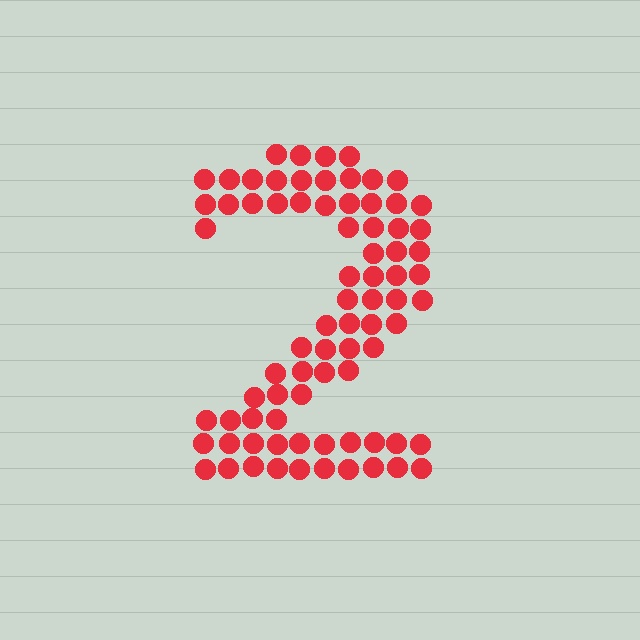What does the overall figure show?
The overall figure shows the digit 2.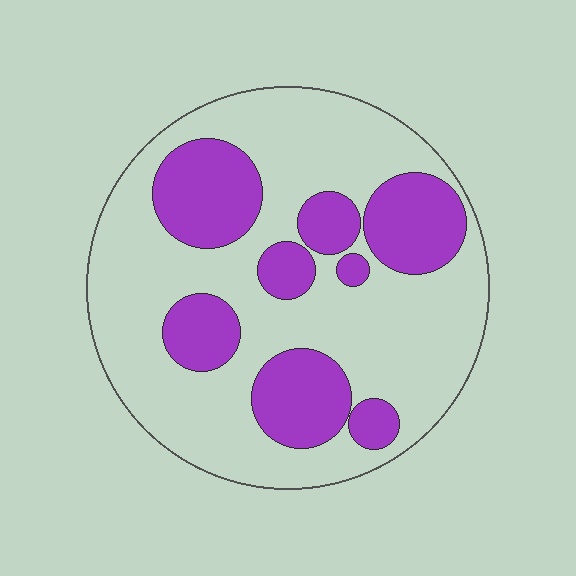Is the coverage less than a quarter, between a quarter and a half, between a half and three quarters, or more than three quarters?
Between a quarter and a half.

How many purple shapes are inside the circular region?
8.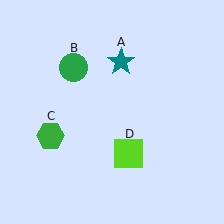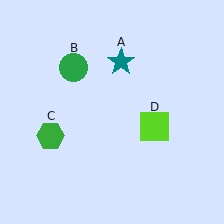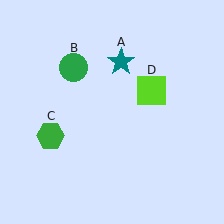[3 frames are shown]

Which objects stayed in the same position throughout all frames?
Teal star (object A) and green circle (object B) and green hexagon (object C) remained stationary.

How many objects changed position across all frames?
1 object changed position: lime square (object D).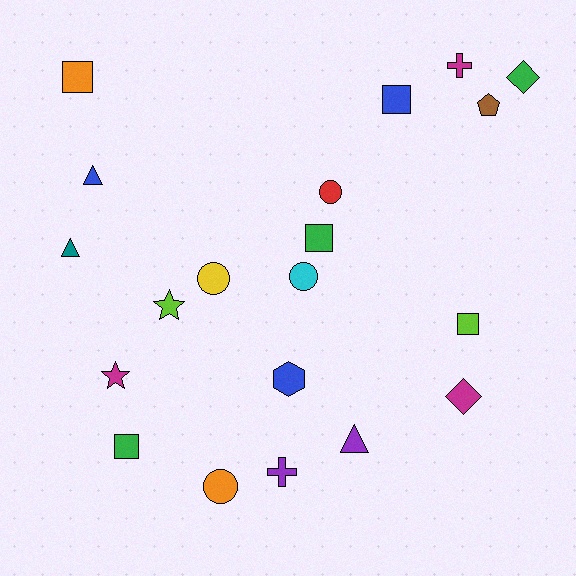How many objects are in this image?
There are 20 objects.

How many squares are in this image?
There are 5 squares.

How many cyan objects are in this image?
There is 1 cyan object.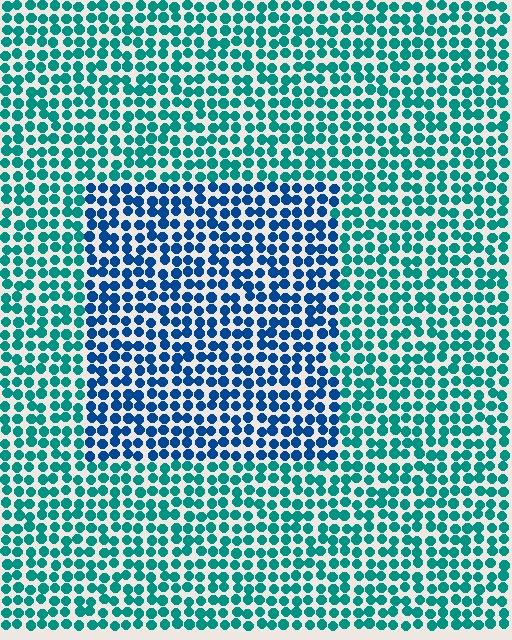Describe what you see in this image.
The image is filled with small teal elements in a uniform arrangement. A rectangle-shaped region is visible where the elements are tinted to a slightly different hue, forming a subtle color boundary.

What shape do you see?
I see a rectangle.